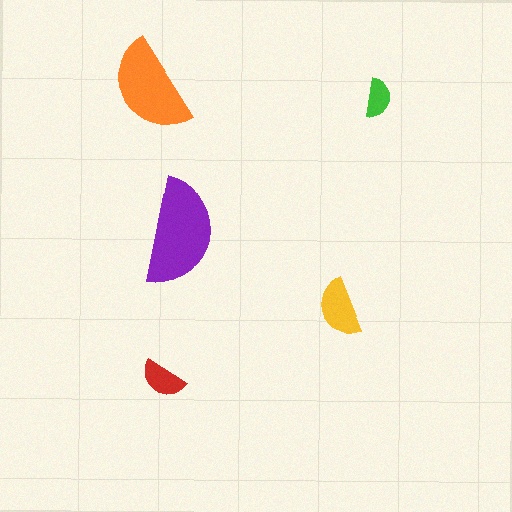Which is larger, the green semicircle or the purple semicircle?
The purple one.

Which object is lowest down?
The red semicircle is bottommost.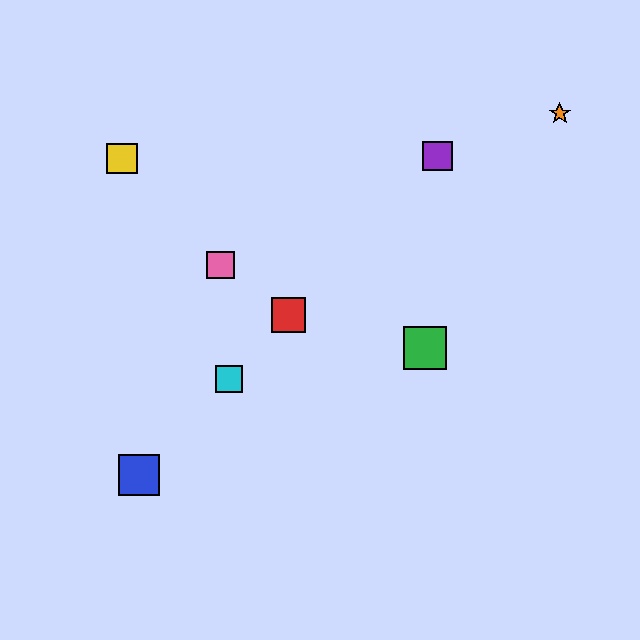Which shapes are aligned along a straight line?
The red square, the blue square, the purple square, the cyan square are aligned along a straight line.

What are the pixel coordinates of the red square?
The red square is at (288, 315).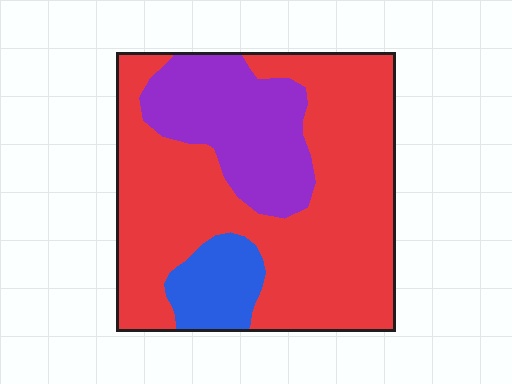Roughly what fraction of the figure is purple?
Purple covers around 25% of the figure.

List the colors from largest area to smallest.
From largest to smallest: red, purple, blue.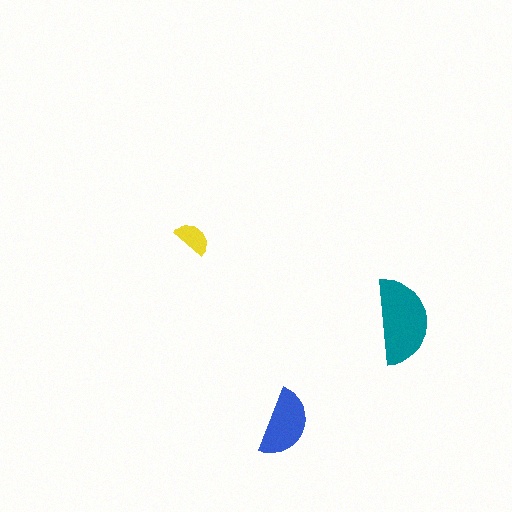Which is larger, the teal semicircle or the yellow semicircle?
The teal one.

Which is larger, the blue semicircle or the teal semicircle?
The teal one.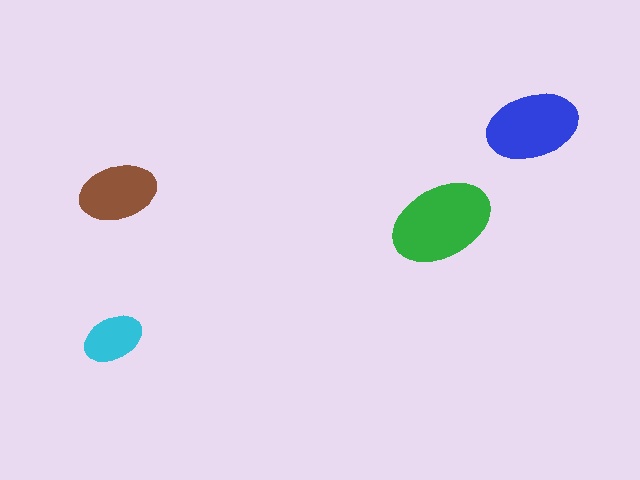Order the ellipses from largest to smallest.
the green one, the blue one, the brown one, the cyan one.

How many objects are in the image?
There are 4 objects in the image.